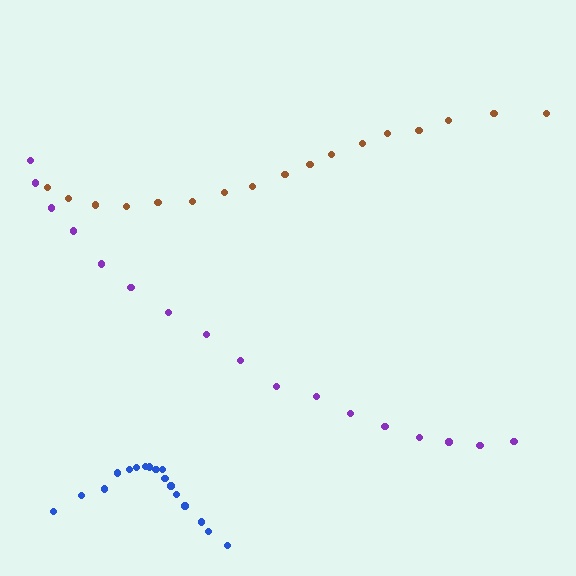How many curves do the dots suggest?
There are 3 distinct paths.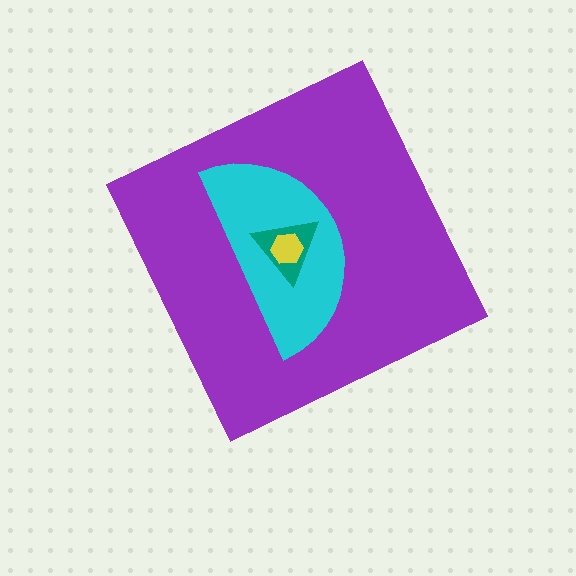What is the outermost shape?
The purple diamond.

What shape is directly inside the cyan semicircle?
The teal triangle.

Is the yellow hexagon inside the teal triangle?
Yes.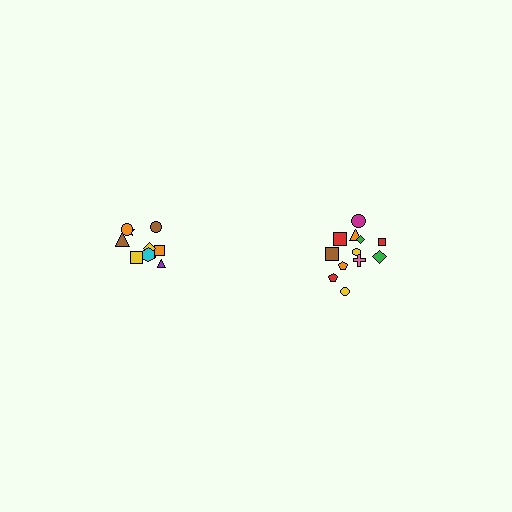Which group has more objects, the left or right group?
The right group.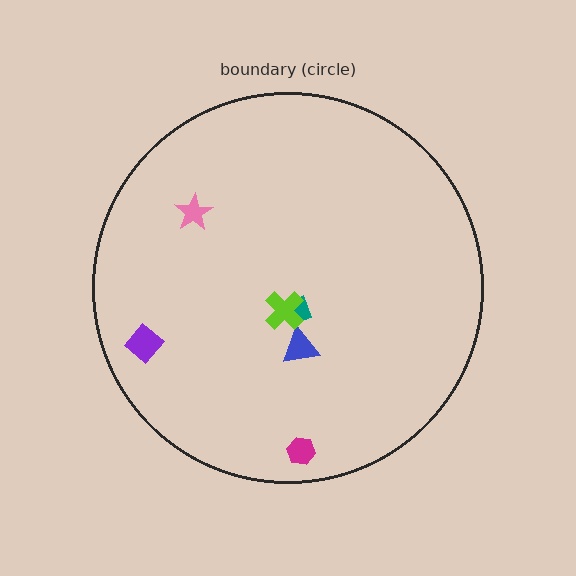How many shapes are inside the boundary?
6 inside, 0 outside.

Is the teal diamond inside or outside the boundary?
Inside.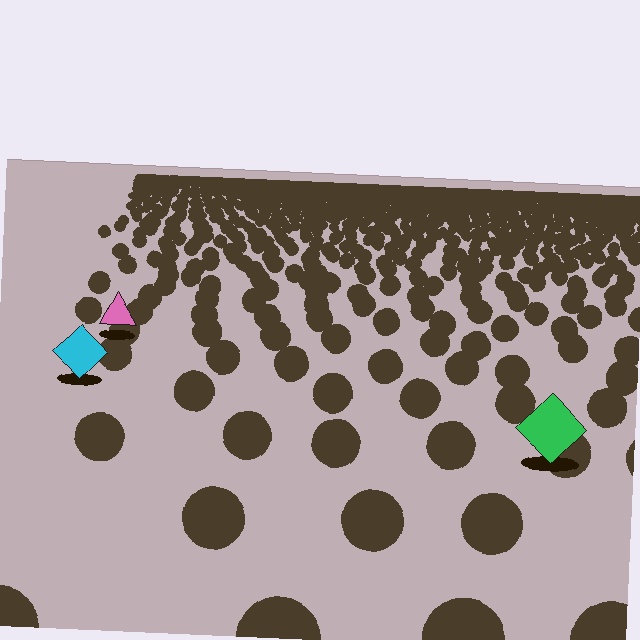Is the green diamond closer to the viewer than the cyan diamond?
Yes. The green diamond is closer — you can tell from the texture gradient: the ground texture is coarser near it.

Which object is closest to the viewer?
The green diamond is closest. The texture marks near it are larger and more spread out.